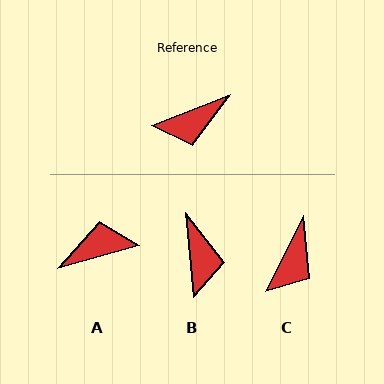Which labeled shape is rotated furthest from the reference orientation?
A, about 174 degrees away.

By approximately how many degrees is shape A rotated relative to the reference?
Approximately 174 degrees counter-clockwise.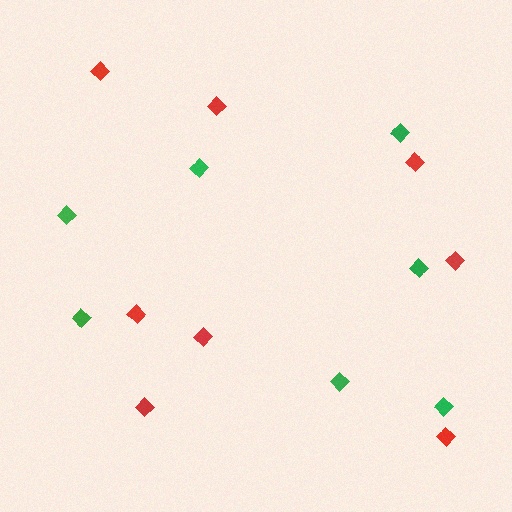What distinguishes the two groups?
There are 2 groups: one group of red diamonds (8) and one group of green diamonds (7).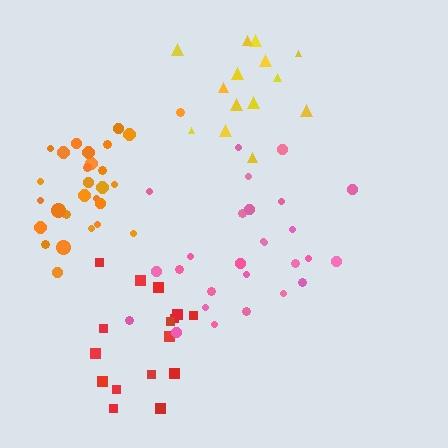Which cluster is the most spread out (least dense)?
Red.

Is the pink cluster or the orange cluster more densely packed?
Orange.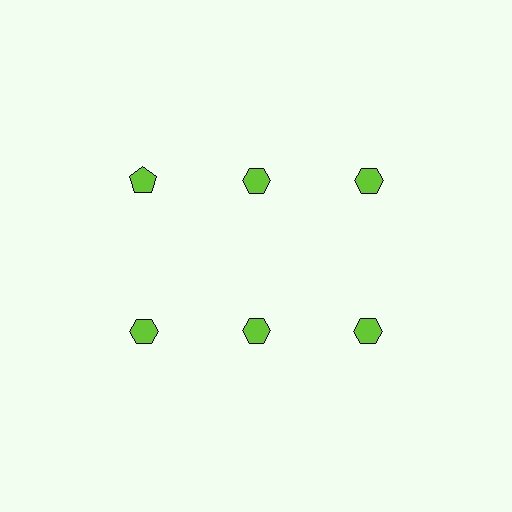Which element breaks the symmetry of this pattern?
The lime pentagon in the top row, leftmost column breaks the symmetry. All other shapes are lime hexagons.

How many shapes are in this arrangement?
There are 6 shapes arranged in a grid pattern.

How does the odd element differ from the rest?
It has a different shape: pentagon instead of hexagon.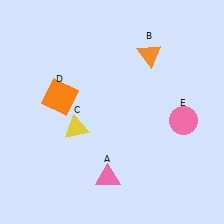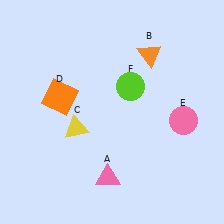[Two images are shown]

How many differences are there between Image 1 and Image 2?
There is 1 difference between the two images.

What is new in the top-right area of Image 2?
A lime circle (F) was added in the top-right area of Image 2.